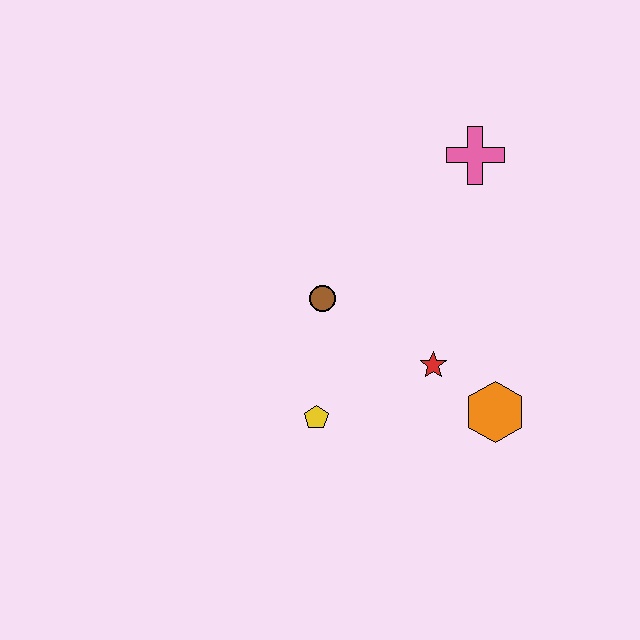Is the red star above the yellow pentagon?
Yes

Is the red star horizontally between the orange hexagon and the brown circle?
Yes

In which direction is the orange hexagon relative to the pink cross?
The orange hexagon is below the pink cross.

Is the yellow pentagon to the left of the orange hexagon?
Yes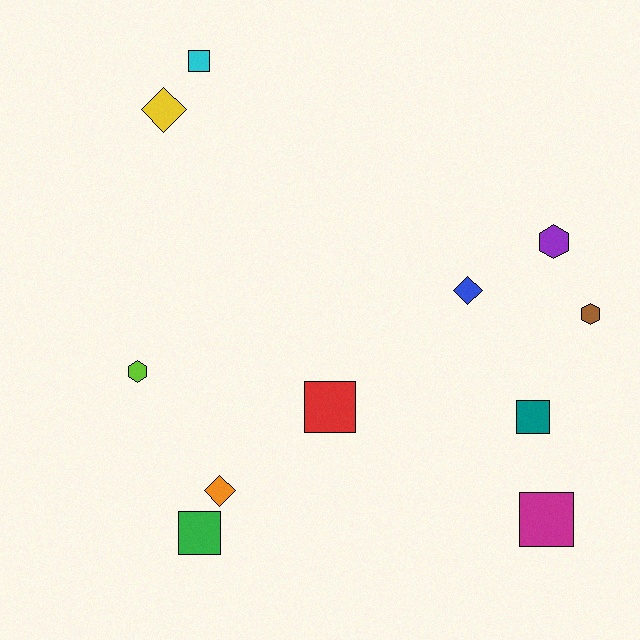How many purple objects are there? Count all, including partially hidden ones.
There is 1 purple object.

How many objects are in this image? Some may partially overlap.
There are 11 objects.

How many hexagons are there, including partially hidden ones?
There are 3 hexagons.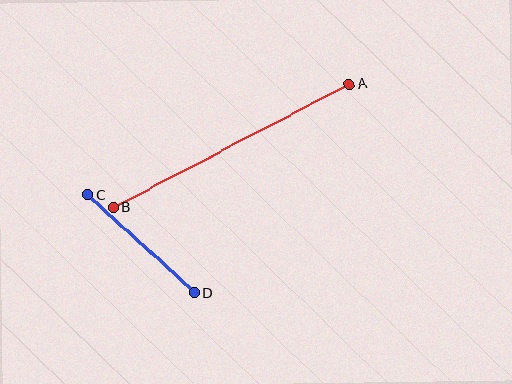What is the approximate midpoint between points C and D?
The midpoint is at approximately (141, 244) pixels.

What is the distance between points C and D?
The distance is approximately 145 pixels.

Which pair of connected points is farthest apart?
Points A and B are farthest apart.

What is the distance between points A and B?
The distance is approximately 266 pixels.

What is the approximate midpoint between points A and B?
The midpoint is at approximately (231, 145) pixels.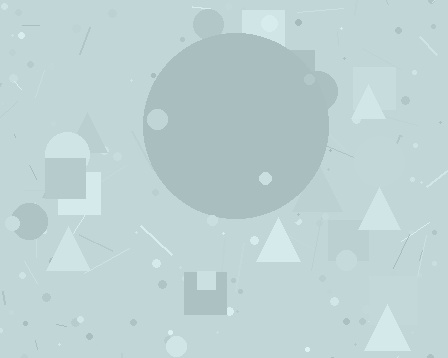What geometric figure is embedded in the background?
A circle is embedded in the background.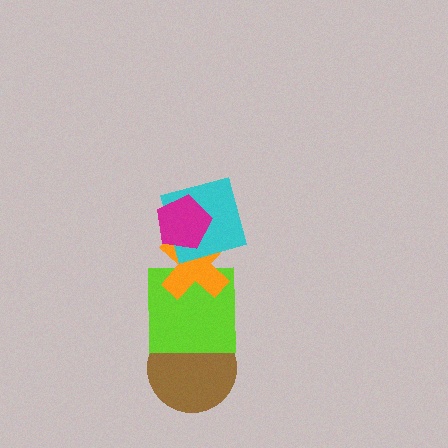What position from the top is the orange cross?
The orange cross is 3rd from the top.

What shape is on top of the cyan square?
The magenta pentagon is on top of the cyan square.